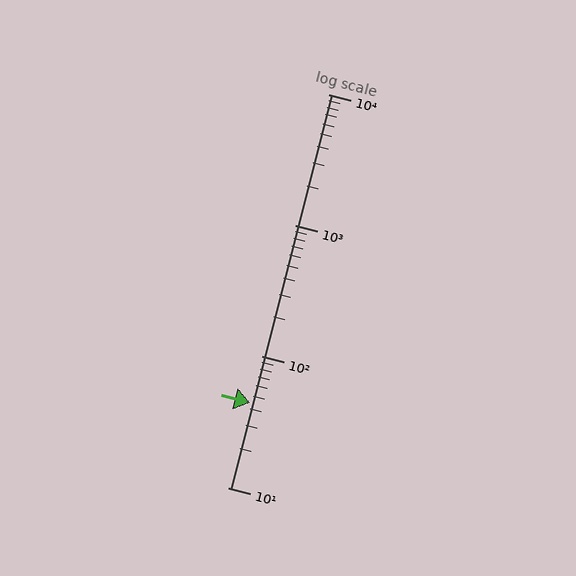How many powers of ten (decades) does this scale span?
The scale spans 3 decades, from 10 to 10000.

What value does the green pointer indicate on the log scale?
The pointer indicates approximately 44.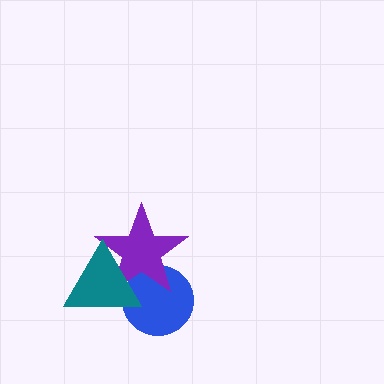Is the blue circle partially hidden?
Yes, it is partially covered by another shape.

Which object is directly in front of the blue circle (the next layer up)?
The purple star is directly in front of the blue circle.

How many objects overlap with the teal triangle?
2 objects overlap with the teal triangle.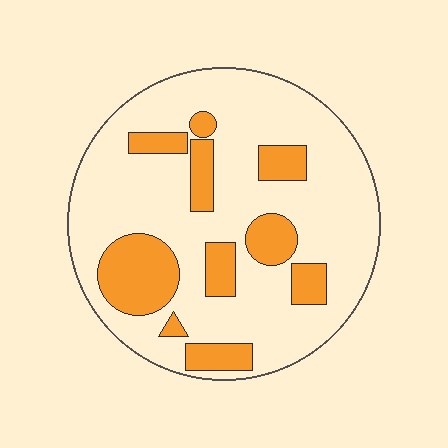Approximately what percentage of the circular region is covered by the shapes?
Approximately 25%.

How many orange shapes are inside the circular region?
10.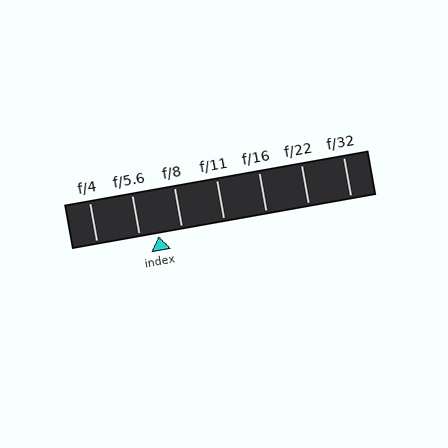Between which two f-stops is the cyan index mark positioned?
The index mark is between f/5.6 and f/8.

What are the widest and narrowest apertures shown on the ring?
The widest aperture shown is f/4 and the narrowest is f/32.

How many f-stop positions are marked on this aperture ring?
There are 7 f-stop positions marked.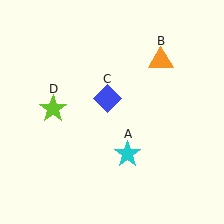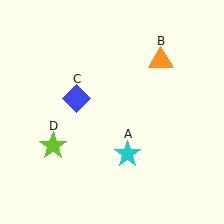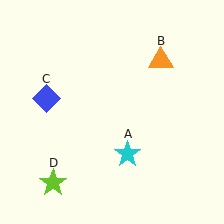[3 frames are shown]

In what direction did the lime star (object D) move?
The lime star (object D) moved down.